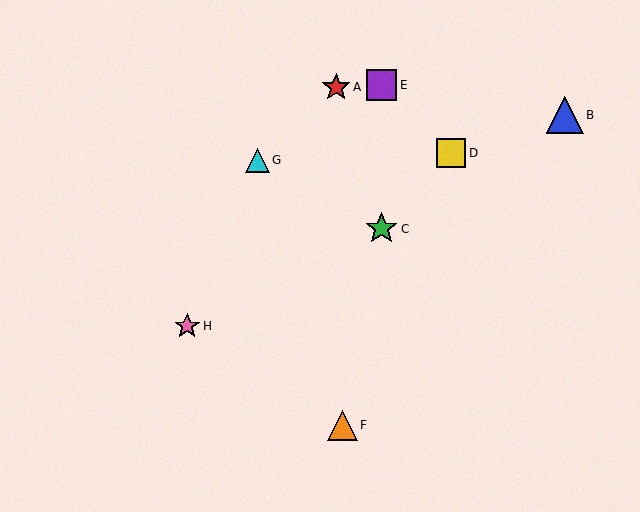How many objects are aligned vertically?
2 objects (C, E) are aligned vertically.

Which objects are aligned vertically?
Objects C, E are aligned vertically.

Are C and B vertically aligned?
No, C is at x≈382 and B is at x≈565.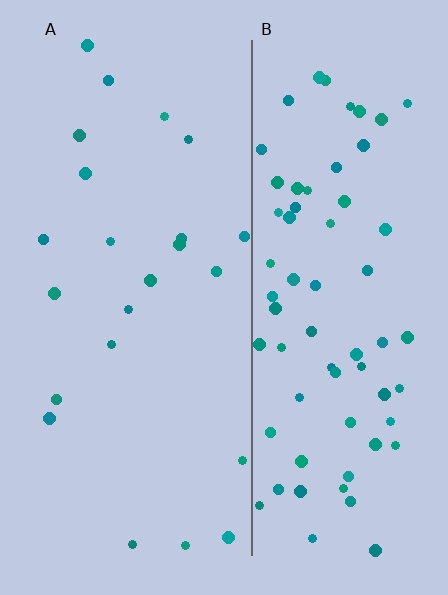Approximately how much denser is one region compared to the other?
Approximately 3.1× — region B over region A.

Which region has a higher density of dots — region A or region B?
B (the right).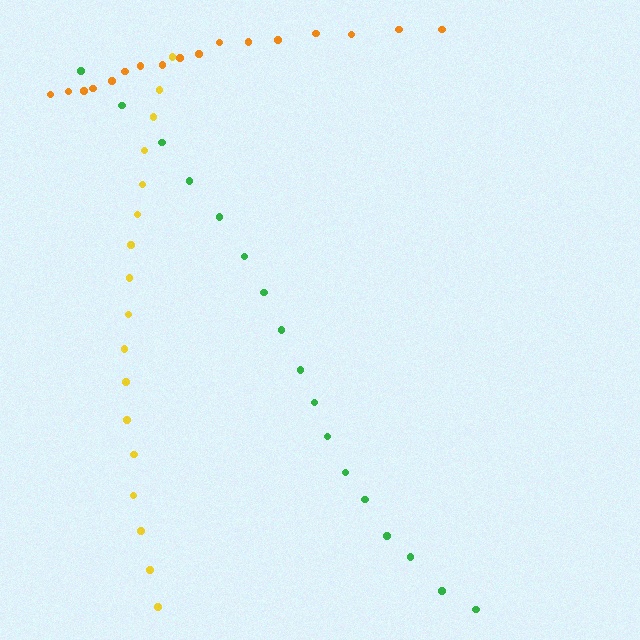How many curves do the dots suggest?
There are 3 distinct paths.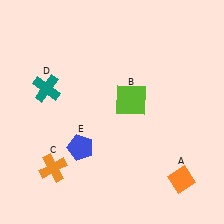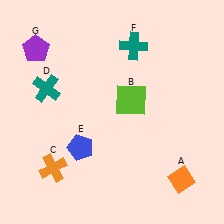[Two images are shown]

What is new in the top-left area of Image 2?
A purple pentagon (G) was added in the top-left area of Image 2.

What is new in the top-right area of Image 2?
A teal cross (F) was added in the top-right area of Image 2.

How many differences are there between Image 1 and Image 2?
There are 2 differences between the two images.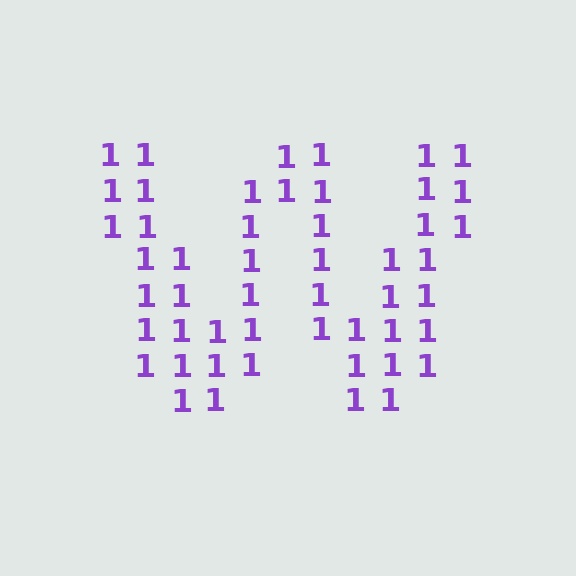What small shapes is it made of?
It is made of small digit 1's.